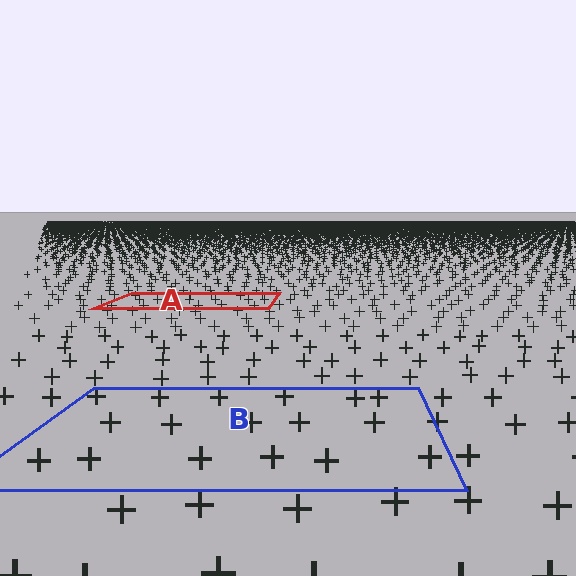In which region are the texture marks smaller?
The texture marks are smaller in region A, because it is farther away.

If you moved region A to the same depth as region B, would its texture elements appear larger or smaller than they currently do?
They would appear larger. At a closer depth, the same texture elements are projected at a bigger on-screen size.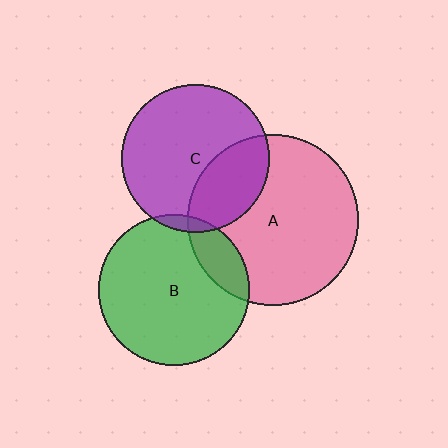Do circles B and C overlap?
Yes.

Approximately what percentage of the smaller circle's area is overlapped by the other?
Approximately 5%.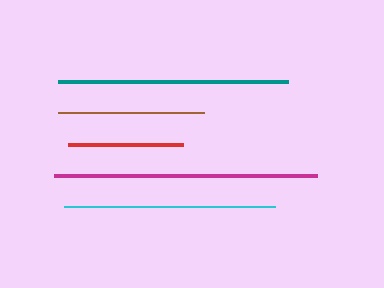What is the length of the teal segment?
The teal segment is approximately 230 pixels long.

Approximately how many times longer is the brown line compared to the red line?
The brown line is approximately 1.3 times the length of the red line.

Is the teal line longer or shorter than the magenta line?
The magenta line is longer than the teal line.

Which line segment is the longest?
The magenta line is the longest at approximately 263 pixels.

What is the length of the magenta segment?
The magenta segment is approximately 263 pixels long.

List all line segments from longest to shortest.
From longest to shortest: magenta, teal, cyan, brown, red.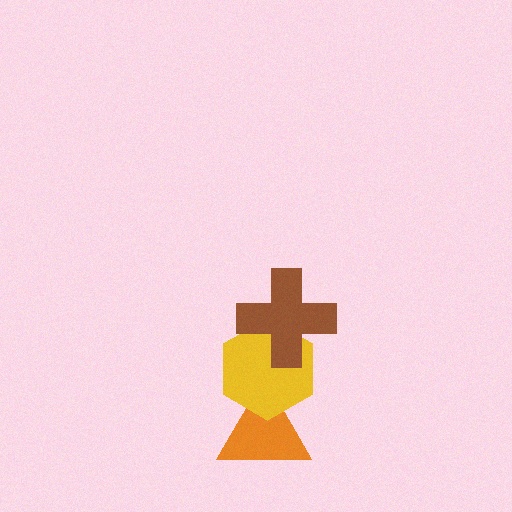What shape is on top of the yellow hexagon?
The brown cross is on top of the yellow hexagon.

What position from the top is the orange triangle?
The orange triangle is 3rd from the top.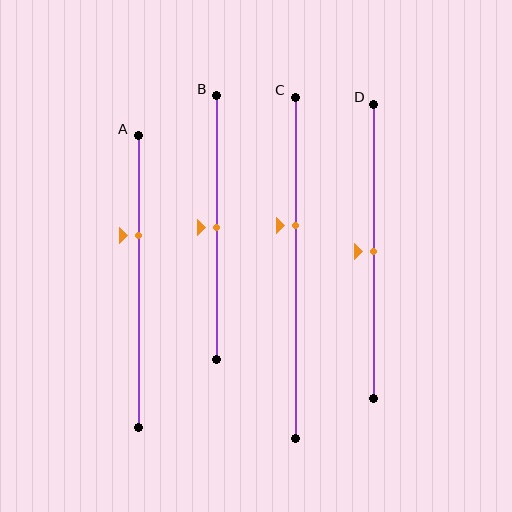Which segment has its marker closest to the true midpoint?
Segment B has its marker closest to the true midpoint.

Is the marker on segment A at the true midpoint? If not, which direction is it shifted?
No, the marker on segment A is shifted upward by about 16% of the segment length.